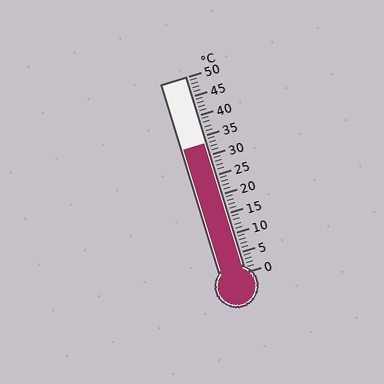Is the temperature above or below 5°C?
The temperature is above 5°C.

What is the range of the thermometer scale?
The thermometer scale ranges from 0°C to 50°C.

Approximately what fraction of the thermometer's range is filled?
The thermometer is filled to approximately 65% of its range.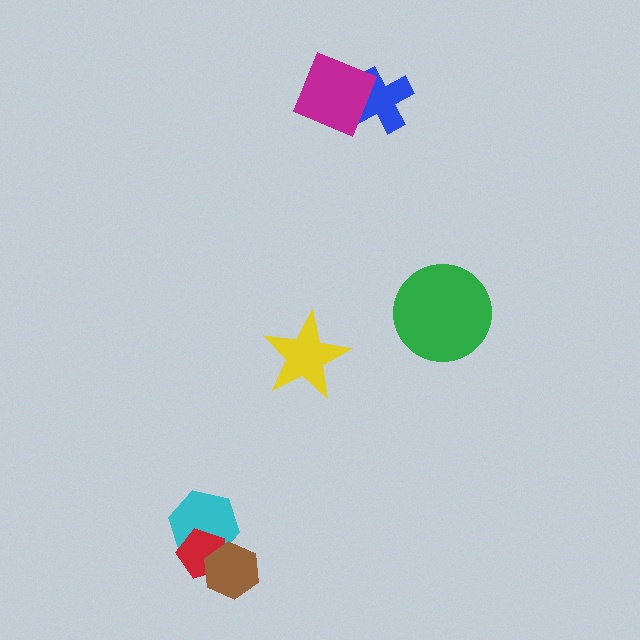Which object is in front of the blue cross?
The magenta diamond is in front of the blue cross.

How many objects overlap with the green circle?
0 objects overlap with the green circle.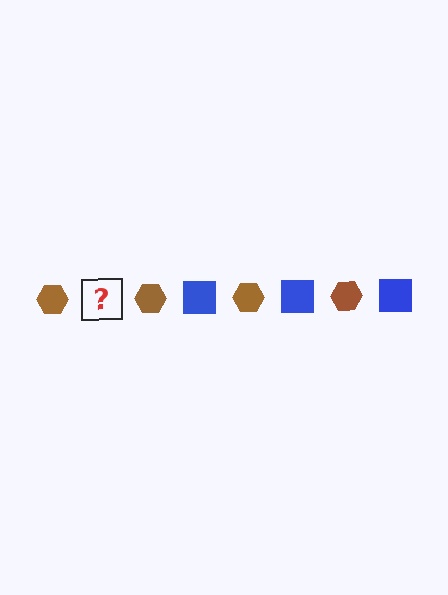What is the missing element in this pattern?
The missing element is a blue square.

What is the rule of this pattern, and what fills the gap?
The rule is that the pattern alternates between brown hexagon and blue square. The gap should be filled with a blue square.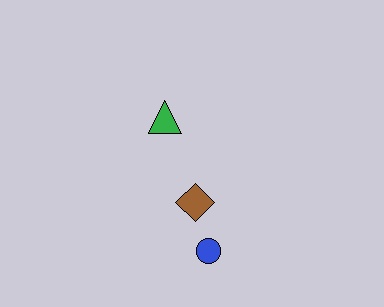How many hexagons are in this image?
There are no hexagons.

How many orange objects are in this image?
There are no orange objects.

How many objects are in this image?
There are 3 objects.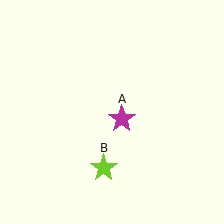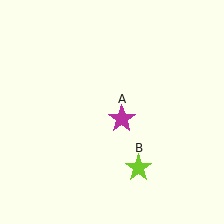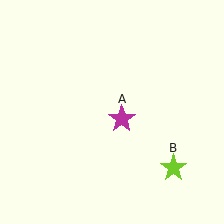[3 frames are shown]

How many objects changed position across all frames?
1 object changed position: lime star (object B).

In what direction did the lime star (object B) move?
The lime star (object B) moved right.